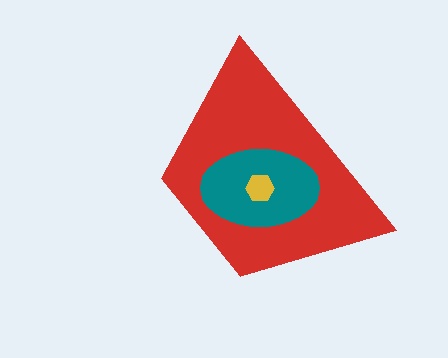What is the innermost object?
The yellow hexagon.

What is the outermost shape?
The red trapezoid.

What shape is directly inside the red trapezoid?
The teal ellipse.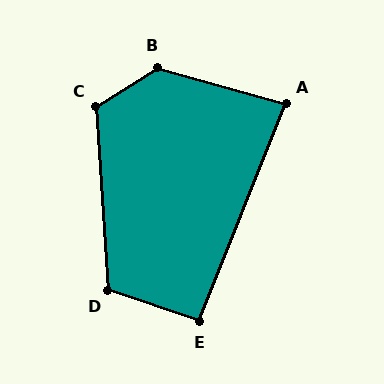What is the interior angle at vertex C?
Approximately 118 degrees (obtuse).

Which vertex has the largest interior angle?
B, at approximately 132 degrees.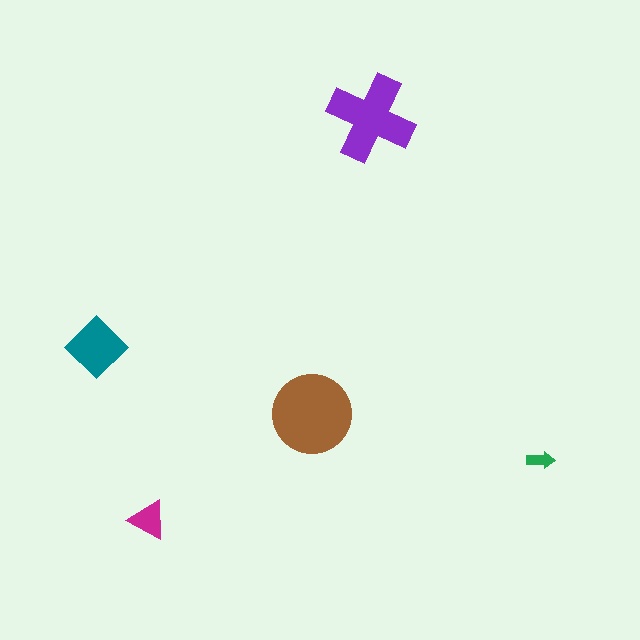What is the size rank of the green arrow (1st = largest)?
5th.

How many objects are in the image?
There are 5 objects in the image.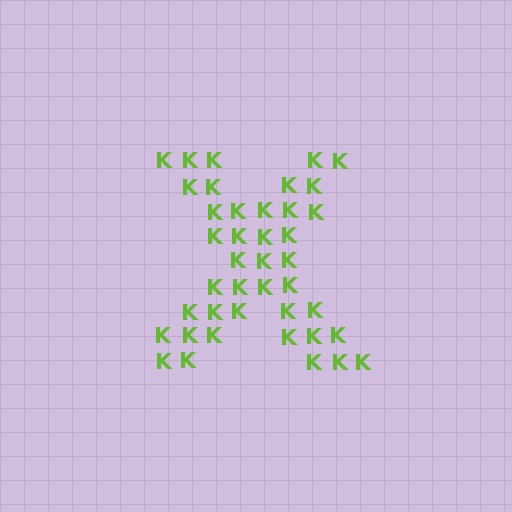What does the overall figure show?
The overall figure shows the letter X.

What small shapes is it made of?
It is made of small letter K's.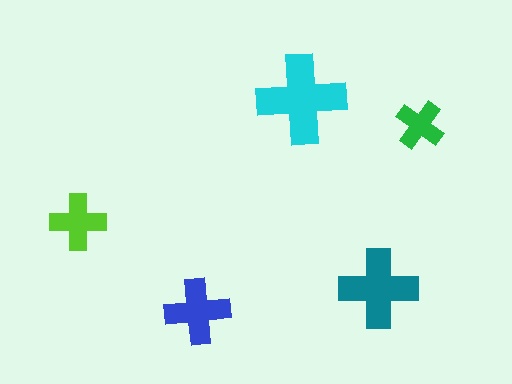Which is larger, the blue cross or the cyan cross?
The cyan one.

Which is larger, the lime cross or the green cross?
The lime one.